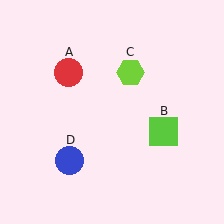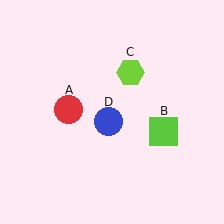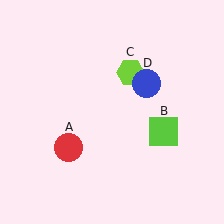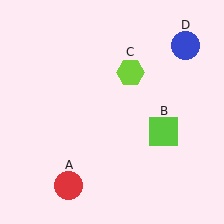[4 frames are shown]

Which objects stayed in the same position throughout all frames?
Lime square (object B) and lime hexagon (object C) remained stationary.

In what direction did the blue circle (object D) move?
The blue circle (object D) moved up and to the right.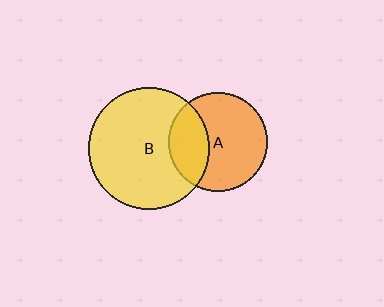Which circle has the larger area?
Circle B (yellow).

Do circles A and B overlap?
Yes.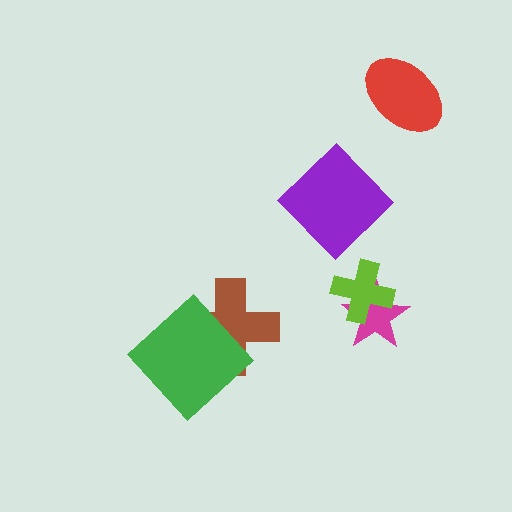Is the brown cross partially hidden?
Yes, it is partially covered by another shape.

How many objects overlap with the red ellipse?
0 objects overlap with the red ellipse.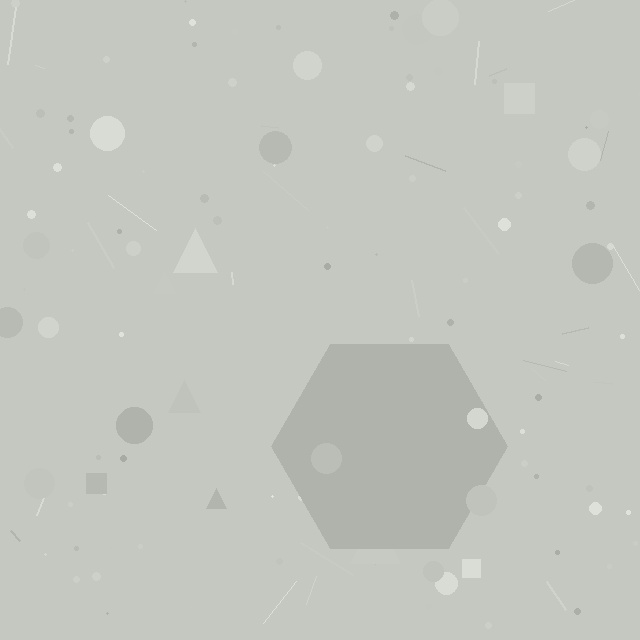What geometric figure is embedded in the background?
A hexagon is embedded in the background.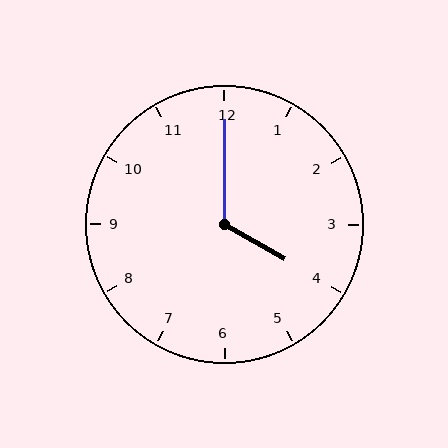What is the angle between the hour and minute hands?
Approximately 120 degrees.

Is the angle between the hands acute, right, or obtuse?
It is obtuse.